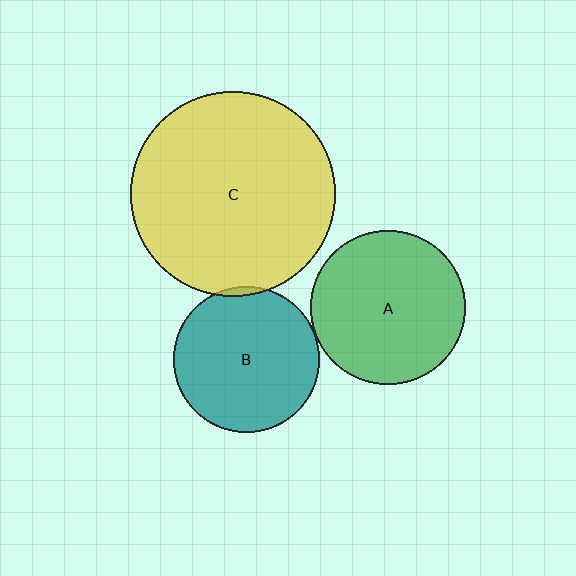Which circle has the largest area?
Circle C (yellow).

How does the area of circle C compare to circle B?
Approximately 1.9 times.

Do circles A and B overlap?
Yes.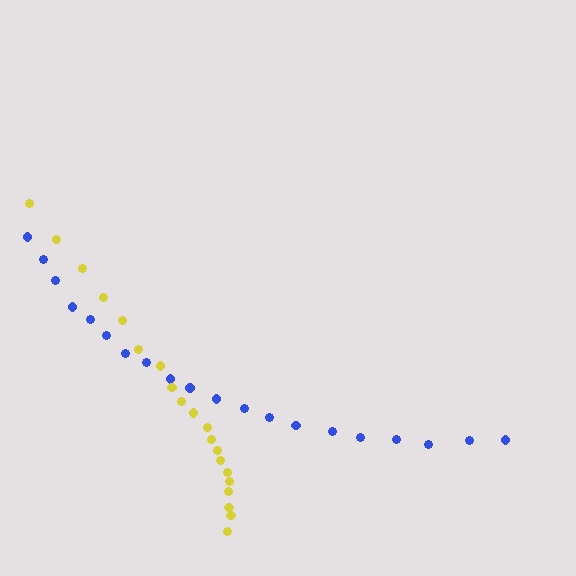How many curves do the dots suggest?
There are 2 distinct paths.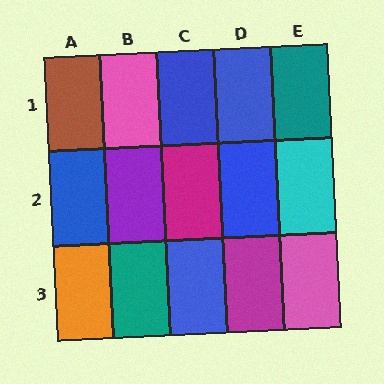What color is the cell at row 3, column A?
Orange.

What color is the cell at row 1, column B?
Pink.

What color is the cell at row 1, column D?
Blue.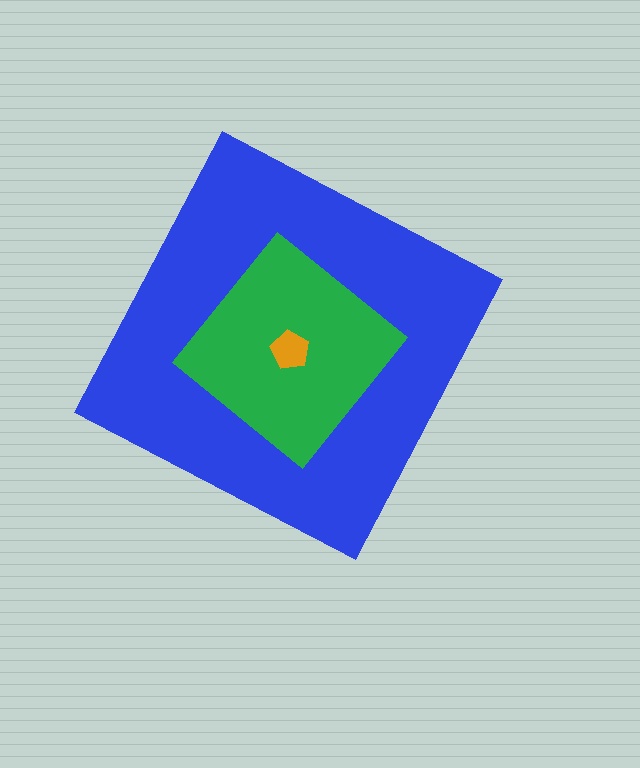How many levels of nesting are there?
3.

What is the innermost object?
The orange pentagon.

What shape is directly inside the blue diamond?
The green diamond.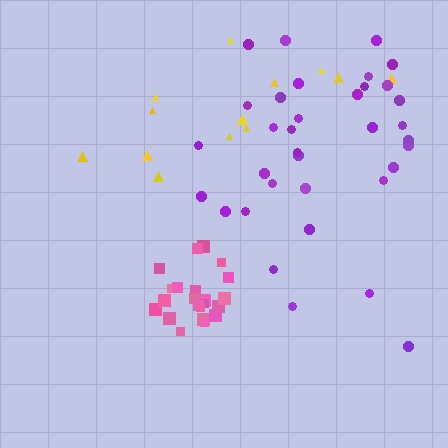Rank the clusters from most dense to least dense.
pink, purple, yellow.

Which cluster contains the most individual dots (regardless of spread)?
Purple (35).